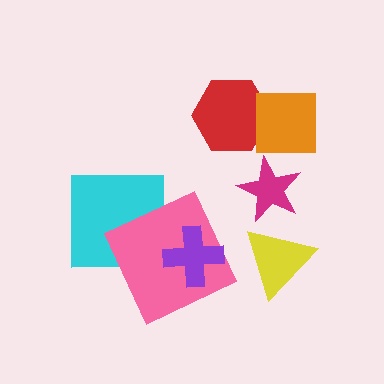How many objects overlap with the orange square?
1 object overlaps with the orange square.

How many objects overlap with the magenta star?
0 objects overlap with the magenta star.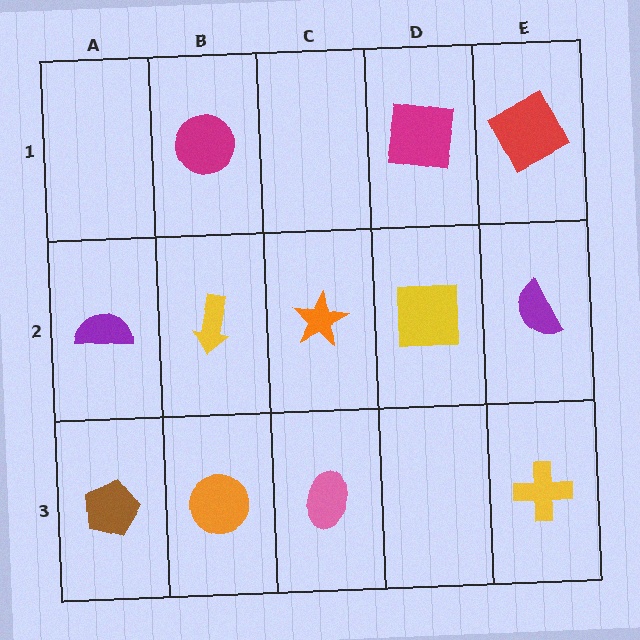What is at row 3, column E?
A yellow cross.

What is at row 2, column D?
A yellow square.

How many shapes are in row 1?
3 shapes.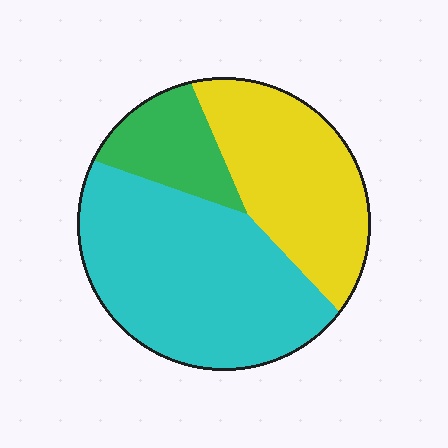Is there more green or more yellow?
Yellow.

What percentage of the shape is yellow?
Yellow takes up between a third and a half of the shape.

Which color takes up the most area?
Cyan, at roughly 50%.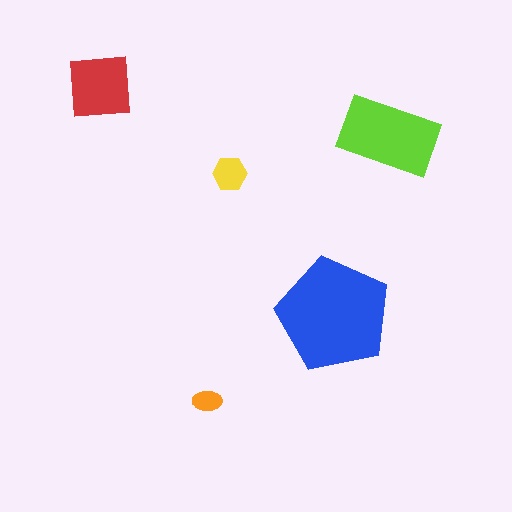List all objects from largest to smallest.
The blue pentagon, the lime rectangle, the red square, the yellow hexagon, the orange ellipse.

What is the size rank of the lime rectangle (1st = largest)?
2nd.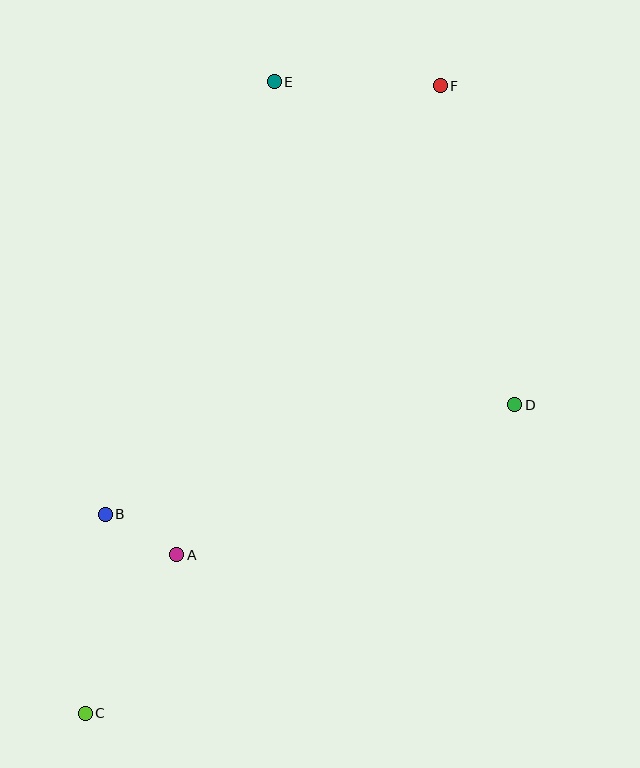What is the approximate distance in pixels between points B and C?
The distance between B and C is approximately 200 pixels.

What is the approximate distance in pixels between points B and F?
The distance between B and F is approximately 544 pixels.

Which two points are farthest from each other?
Points C and F are farthest from each other.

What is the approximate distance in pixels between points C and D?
The distance between C and D is approximately 529 pixels.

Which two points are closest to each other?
Points A and B are closest to each other.